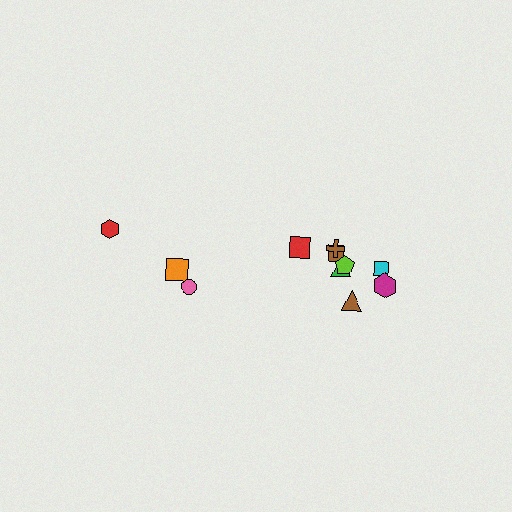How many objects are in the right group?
There are 8 objects.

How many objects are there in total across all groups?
There are 11 objects.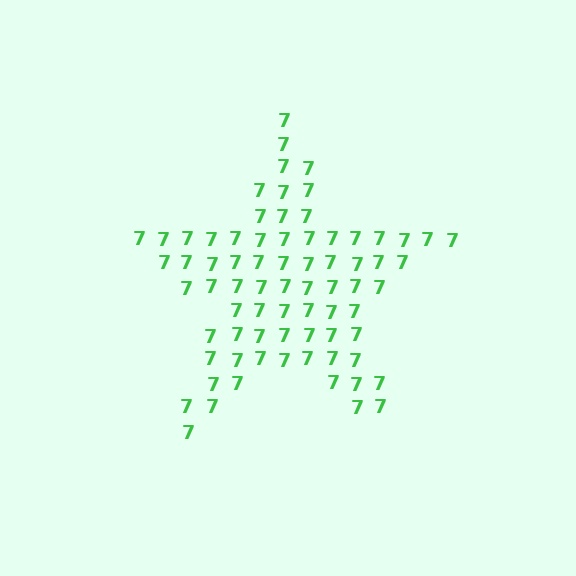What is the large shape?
The large shape is a star.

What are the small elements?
The small elements are digit 7's.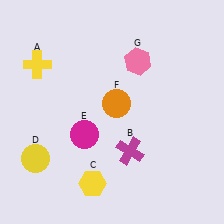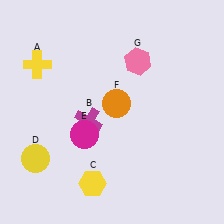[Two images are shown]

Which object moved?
The magenta cross (B) moved left.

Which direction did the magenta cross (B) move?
The magenta cross (B) moved left.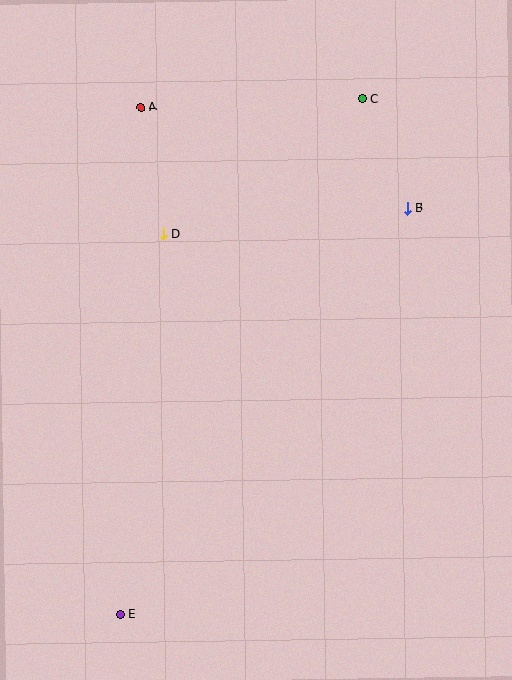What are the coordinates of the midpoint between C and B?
The midpoint between C and B is at (385, 153).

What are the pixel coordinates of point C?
Point C is at (363, 99).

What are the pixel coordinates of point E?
Point E is at (120, 614).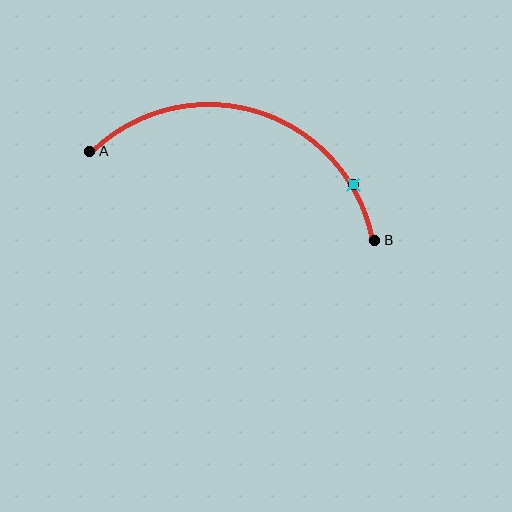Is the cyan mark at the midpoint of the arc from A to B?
No. The cyan mark lies on the arc but is closer to endpoint B. The arc midpoint would be at the point on the curve equidistant along the arc from both A and B.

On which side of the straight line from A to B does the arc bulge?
The arc bulges above the straight line connecting A and B.